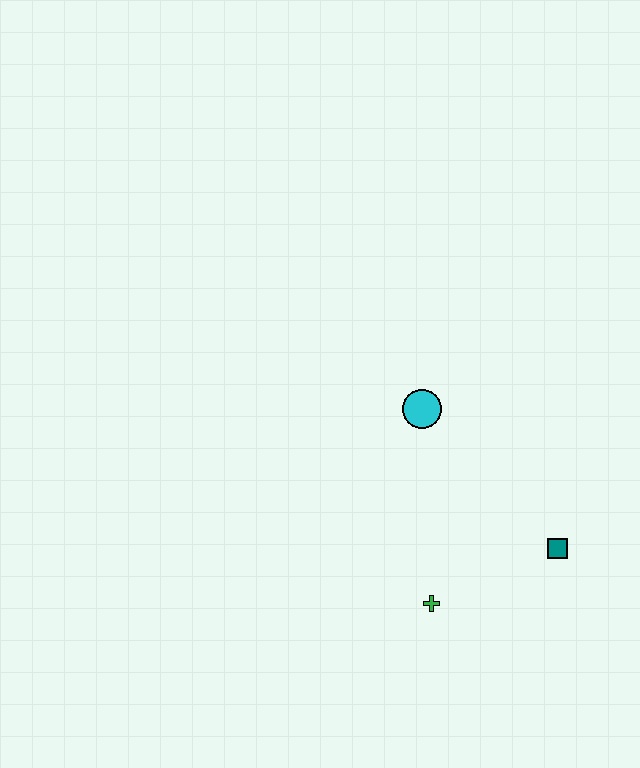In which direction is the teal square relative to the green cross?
The teal square is to the right of the green cross.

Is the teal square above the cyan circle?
No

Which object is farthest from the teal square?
The cyan circle is farthest from the teal square.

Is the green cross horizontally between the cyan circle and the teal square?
Yes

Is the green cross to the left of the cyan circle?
No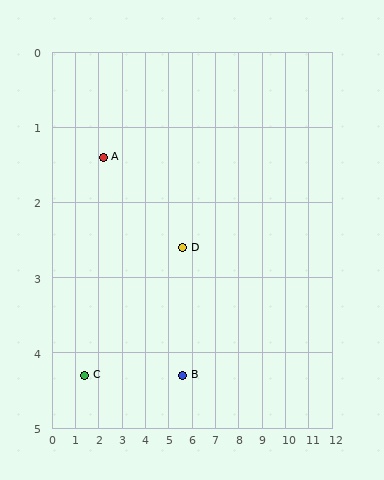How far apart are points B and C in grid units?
Points B and C are about 4.2 grid units apart.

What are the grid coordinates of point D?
Point D is at approximately (5.6, 2.6).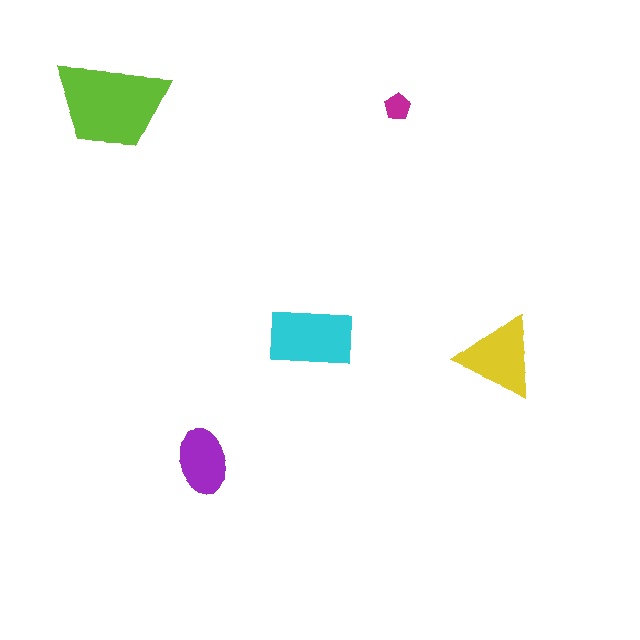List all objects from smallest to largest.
The magenta pentagon, the purple ellipse, the yellow triangle, the cyan rectangle, the lime trapezoid.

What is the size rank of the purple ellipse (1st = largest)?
4th.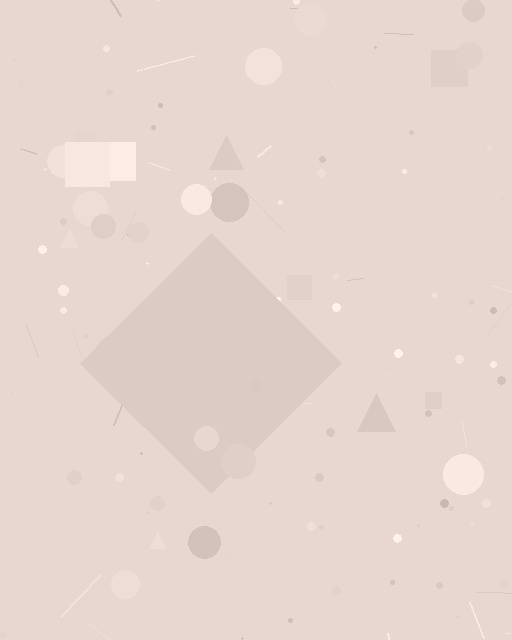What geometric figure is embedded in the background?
A diamond is embedded in the background.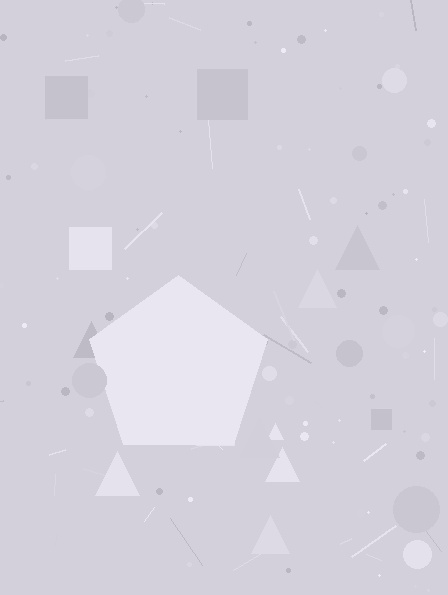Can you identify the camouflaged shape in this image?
The camouflaged shape is a pentagon.